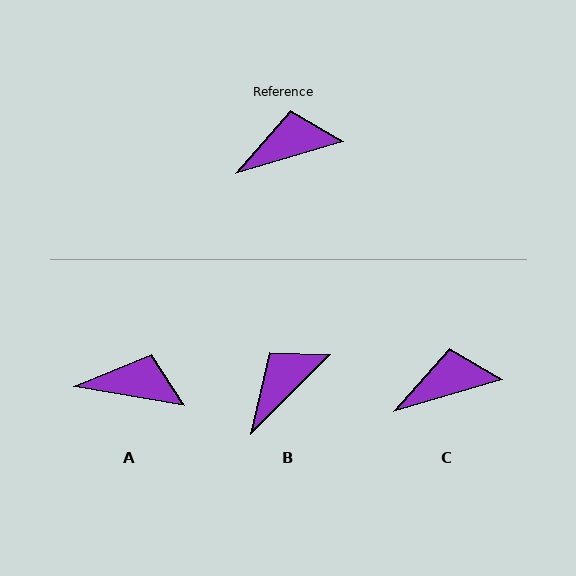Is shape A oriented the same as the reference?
No, it is off by about 26 degrees.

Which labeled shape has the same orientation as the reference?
C.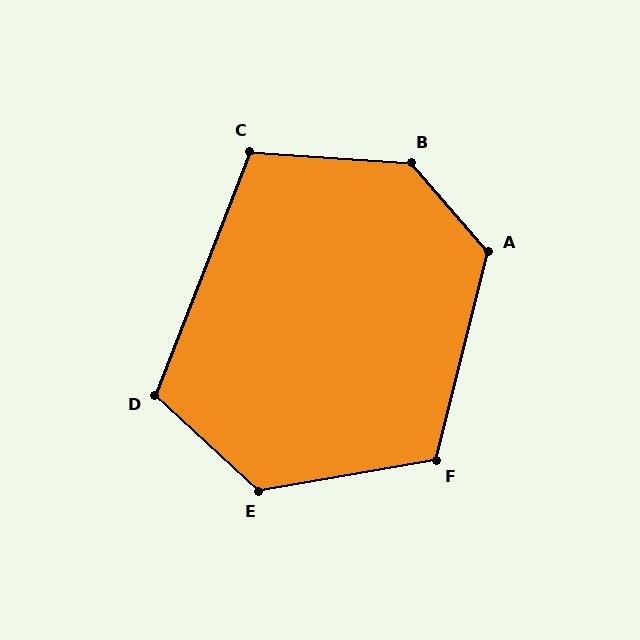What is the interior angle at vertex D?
Approximately 111 degrees (obtuse).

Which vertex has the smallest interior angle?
C, at approximately 108 degrees.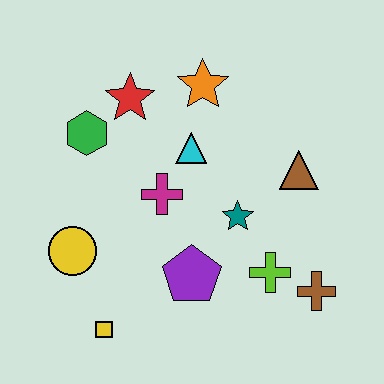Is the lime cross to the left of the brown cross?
Yes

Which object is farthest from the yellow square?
The orange star is farthest from the yellow square.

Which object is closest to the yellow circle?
The yellow square is closest to the yellow circle.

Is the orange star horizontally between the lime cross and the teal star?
No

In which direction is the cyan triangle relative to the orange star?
The cyan triangle is below the orange star.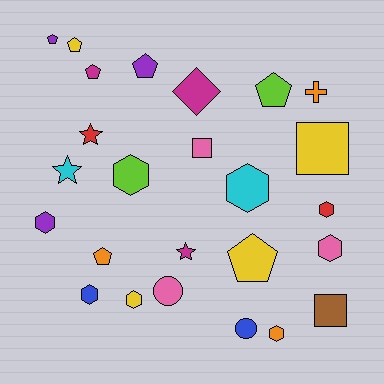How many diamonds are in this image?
There is 1 diamond.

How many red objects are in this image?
There are 2 red objects.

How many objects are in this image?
There are 25 objects.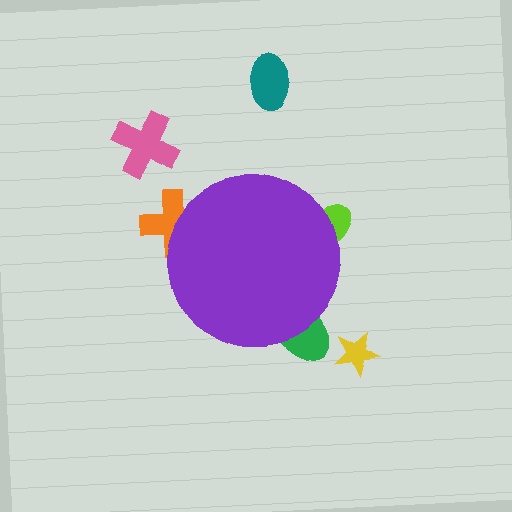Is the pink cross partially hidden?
No, the pink cross is fully visible.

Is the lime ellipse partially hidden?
Yes, the lime ellipse is partially hidden behind the purple circle.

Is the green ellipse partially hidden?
Yes, the green ellipse is partially hidden behind the purple circle.